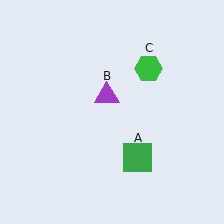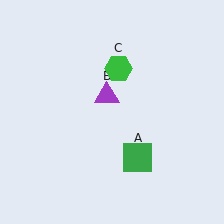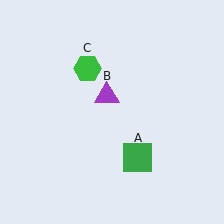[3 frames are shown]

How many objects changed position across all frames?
1 object changed position: green hexagon (object C).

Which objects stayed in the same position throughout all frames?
Green square (object A) and purple triangle (object B) remained stationary.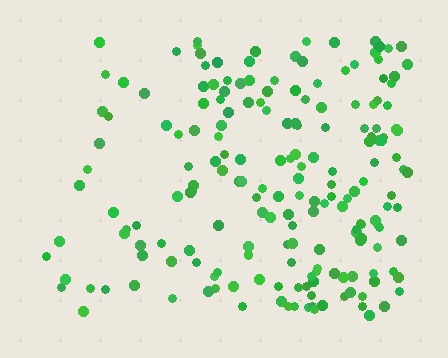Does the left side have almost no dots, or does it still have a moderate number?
Still a moderate number, just noticeably fewer than the right.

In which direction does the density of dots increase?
From left to right, with the right side densest.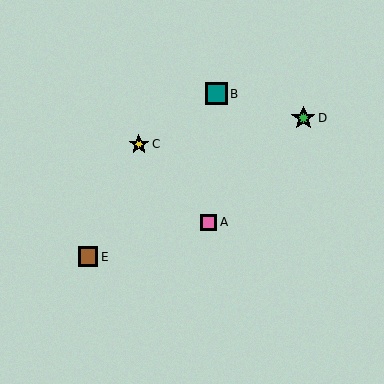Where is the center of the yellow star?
The center of the yellow star is at (139, 144).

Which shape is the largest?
The green star (labeled D) is the largest.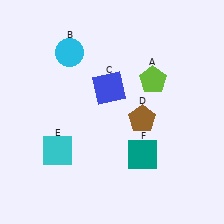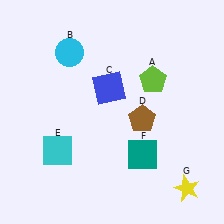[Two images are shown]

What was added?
A yellow star (G) was added in Image 2.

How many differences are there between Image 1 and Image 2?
There is 1 difference between the two images.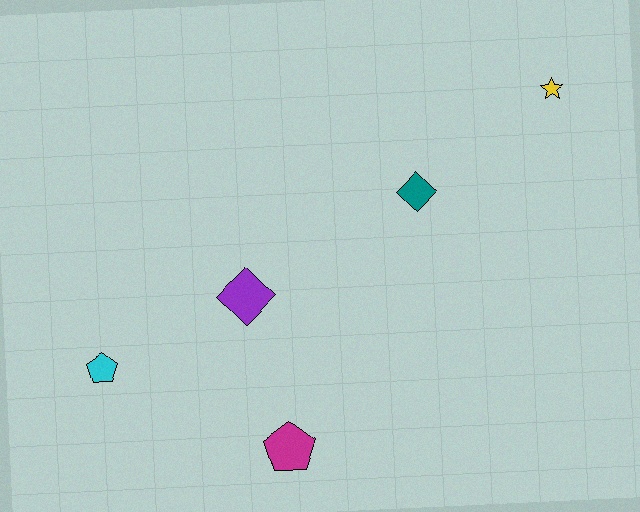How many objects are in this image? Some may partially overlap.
There are 5 objects.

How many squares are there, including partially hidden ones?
There are no squares.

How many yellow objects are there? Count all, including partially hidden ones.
There is 1 yellow object.